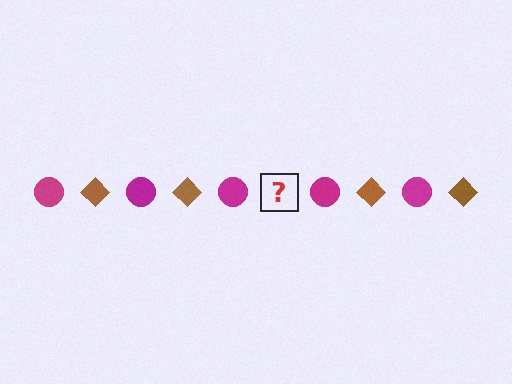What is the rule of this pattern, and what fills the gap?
The rule is that the pattern alternates between magenta circle and brown diamond. The gap should be filled with a brown diamond.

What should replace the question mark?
The question mark should be replaced with a brown diamond.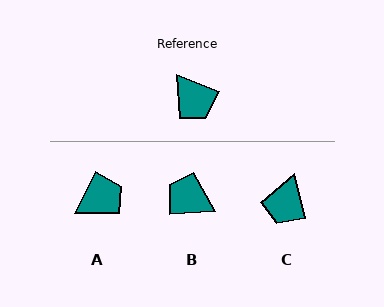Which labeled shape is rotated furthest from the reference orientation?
B, about 154 degrees away.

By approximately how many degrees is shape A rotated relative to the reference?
Approximately 86 degrees counter-clockwise.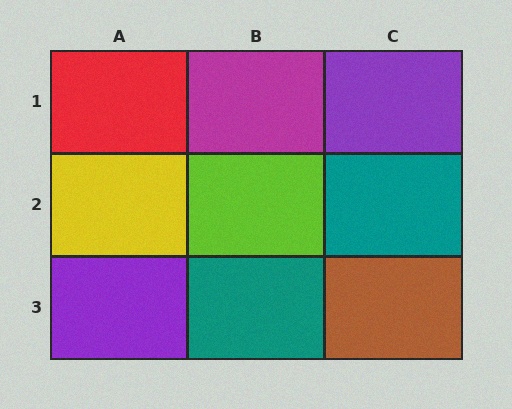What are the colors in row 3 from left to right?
Purple, teal, brown.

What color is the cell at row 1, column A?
Red.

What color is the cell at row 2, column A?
Yellow.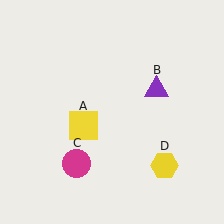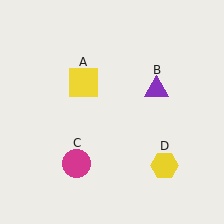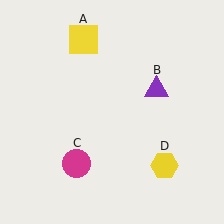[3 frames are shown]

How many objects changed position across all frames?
1 object changed position: yellow square (object A).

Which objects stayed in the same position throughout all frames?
Purple triangle (object B) and magenta circle (object C) and yellow hexagon (object D) remained stationary.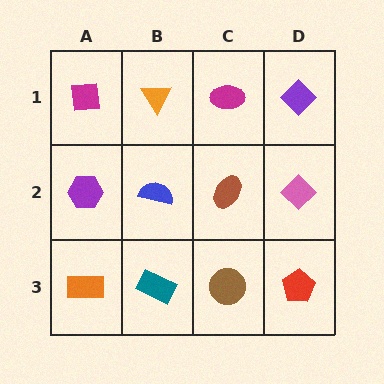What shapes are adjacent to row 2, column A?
A magenta square (row 1, column A), an orange rectangle (row 3, column A), a blue semicircle (row 2, column B).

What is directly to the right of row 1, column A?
An orange triangle.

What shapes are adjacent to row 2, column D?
A purple diamond (row 1, column D), a red pentagon (row 3, column D), a brown ellipse (row 2, column C).